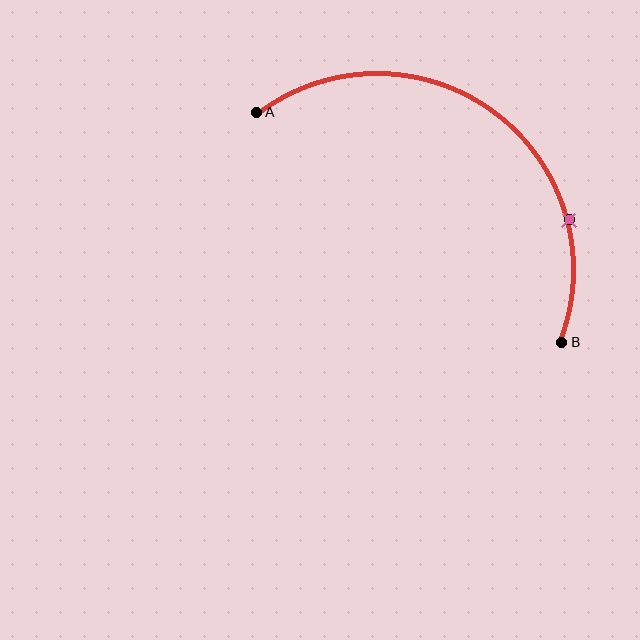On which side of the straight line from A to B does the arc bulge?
The arc bulges above and to the right of the straight line connecting A and B.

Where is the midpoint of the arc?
The arc midpoint is the point on the curve farthest from the straight line joining A and B. It sits above and to the right of that line.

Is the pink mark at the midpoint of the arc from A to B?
No. The pink mark lies on the arc but is closer to endpoint B. The arc midpoint would be at the point on the curve equidistant along the arc from both A and B.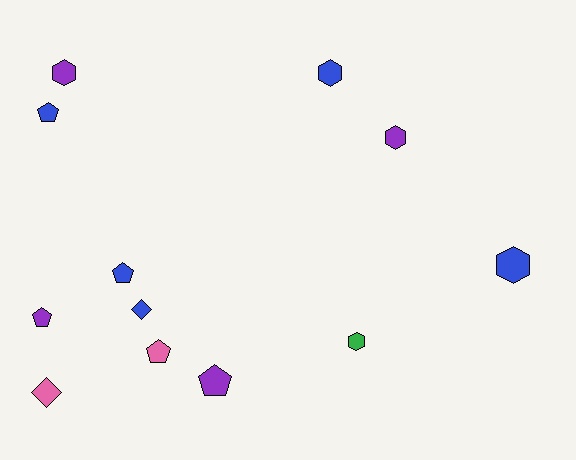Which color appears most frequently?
Blue, with 5 objects.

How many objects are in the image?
There are 12 objects.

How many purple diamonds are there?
There are no purple diamonds.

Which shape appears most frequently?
Pentagon, with 5 objects.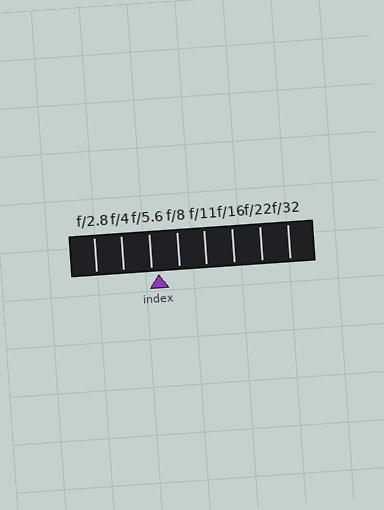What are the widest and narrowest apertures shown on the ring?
The widest aperture shown is f/2.8 and the narrowest is f/32.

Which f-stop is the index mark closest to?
The index mark is closest to f/5.6.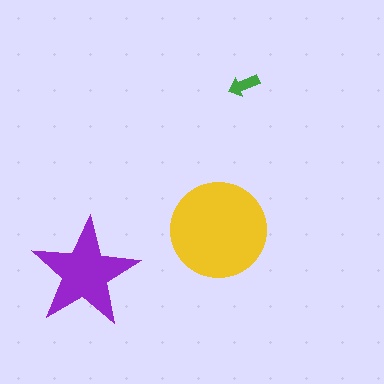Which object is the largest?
The yellow circle.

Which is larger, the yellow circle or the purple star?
The yellow circle.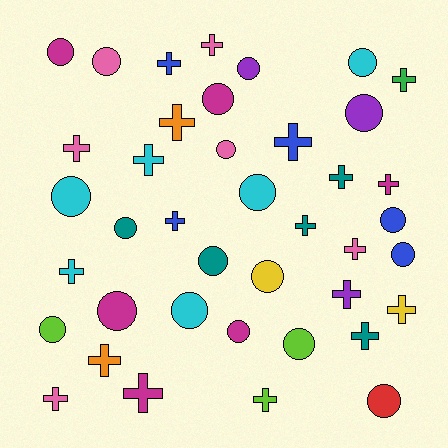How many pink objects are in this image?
There are 6 pink objects.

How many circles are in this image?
There are 20 circles.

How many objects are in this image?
There are 40 objects.